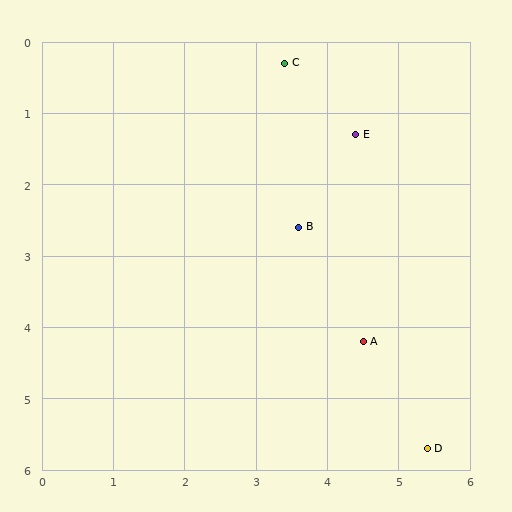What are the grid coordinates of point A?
Point A is at approximately (4.5, 4.2).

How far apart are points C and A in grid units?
Points C and A are about 4.1 grid units apart.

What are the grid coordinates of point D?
Point D is at approximately (5.4, 5.7).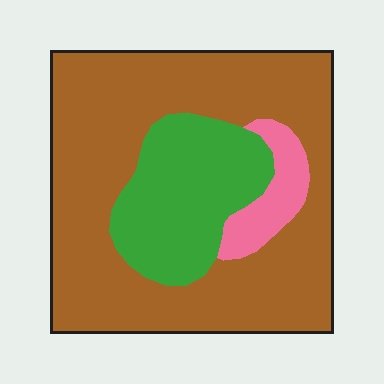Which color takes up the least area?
Pink, at roughly 10%.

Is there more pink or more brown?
Brown.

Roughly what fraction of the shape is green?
Green covers roughly 25% of the shape.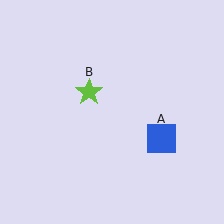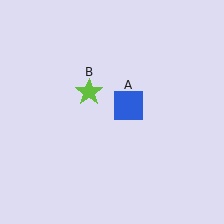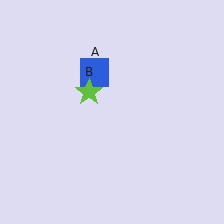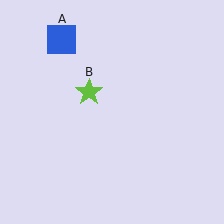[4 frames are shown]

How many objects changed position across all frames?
1 object changed position: blue square (object A).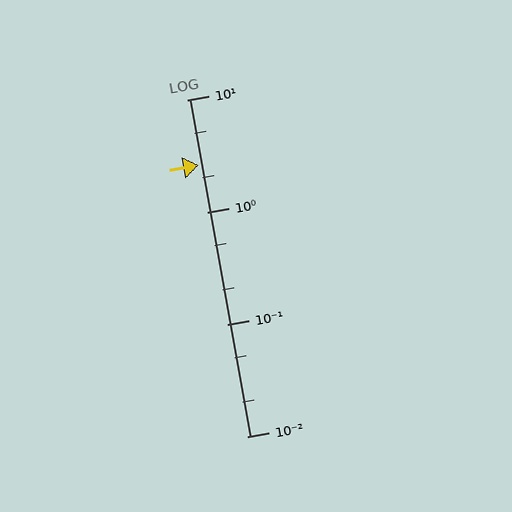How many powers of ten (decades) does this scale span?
The scale spans 3 decades, from 0.01 to 10.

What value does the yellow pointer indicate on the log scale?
The pointer indicates approximately 2.6.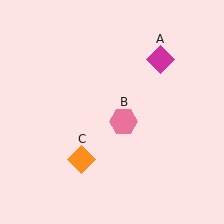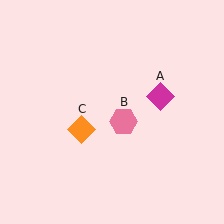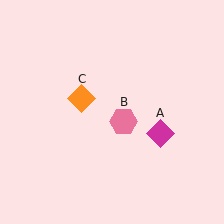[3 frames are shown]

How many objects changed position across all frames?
2 objects changed position: magenta diamond (object A), orange diamond (object C).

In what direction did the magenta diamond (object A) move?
The magenta diamond (object A) moved down.